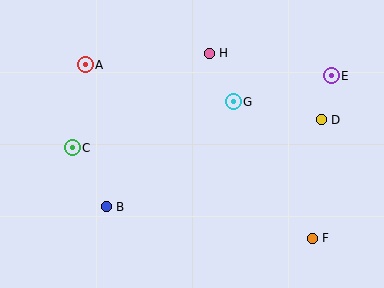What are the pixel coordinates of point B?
Point B is at (106, 207).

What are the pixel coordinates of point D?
Point D is at (321, 120).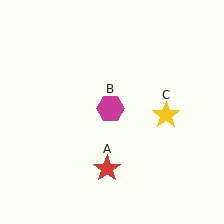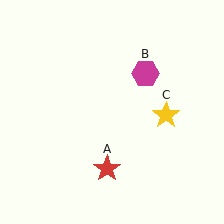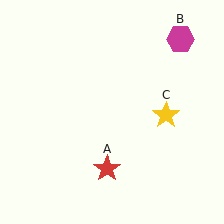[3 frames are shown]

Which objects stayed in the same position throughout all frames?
Red star (object A) and yellow star (object C) remained stationary.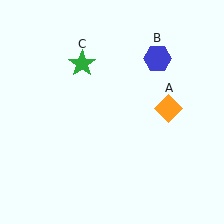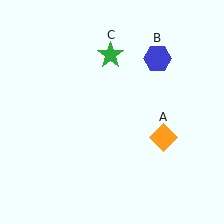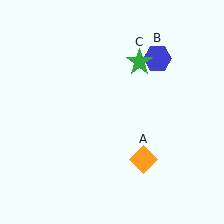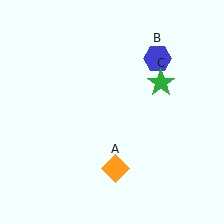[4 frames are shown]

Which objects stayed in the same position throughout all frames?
Blue hexagon (object B) remained stationary.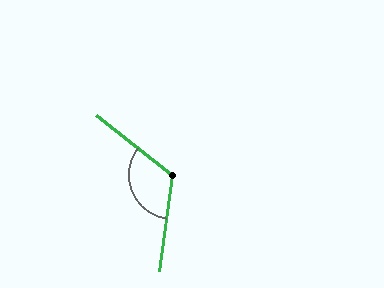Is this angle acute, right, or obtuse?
It is obtuse.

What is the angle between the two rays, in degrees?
Approximately 120 degrees.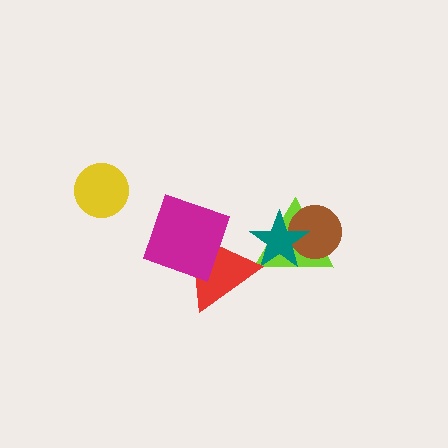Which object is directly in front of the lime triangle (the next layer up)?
The brown circle is directly in front of the lime triangle.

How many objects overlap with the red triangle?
3 objects overlap with the red triangle.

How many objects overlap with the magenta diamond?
1 object overlaps with the magenta diamond.